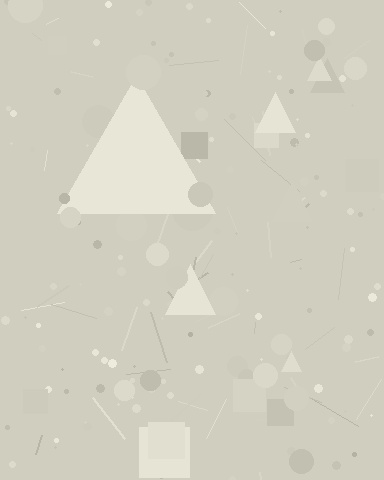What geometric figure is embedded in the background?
A triangle is embedded in the background.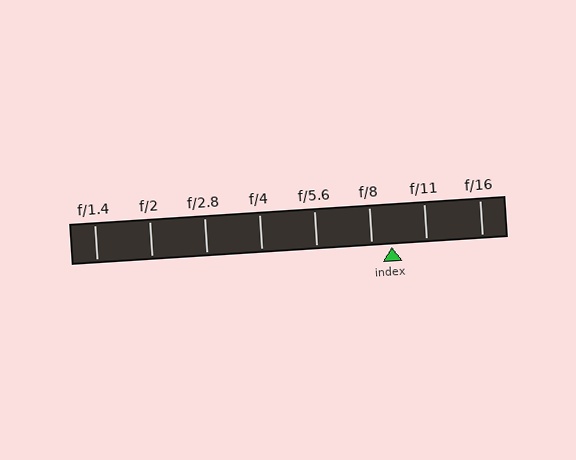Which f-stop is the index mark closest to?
The index mark is closest to f/8.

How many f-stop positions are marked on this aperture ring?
There are 8 f-stop positions marked.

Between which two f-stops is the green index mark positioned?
The index mark is between f/8 and f/11.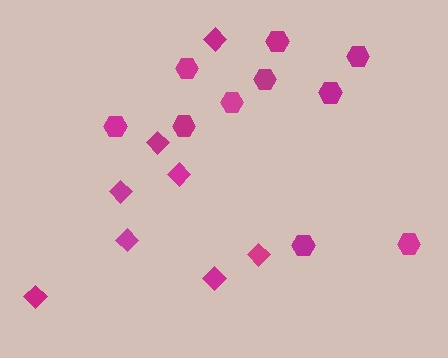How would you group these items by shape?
There are 2 groups: one group of hexagons (10) and one group of diamonds (8).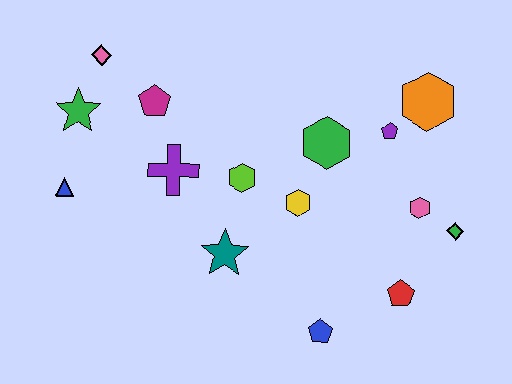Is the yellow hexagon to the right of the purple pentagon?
No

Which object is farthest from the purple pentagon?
The blue triangle is farthest from the purple pentagon.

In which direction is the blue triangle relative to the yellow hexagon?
The blue triangle is to the left of the yellow hexagon.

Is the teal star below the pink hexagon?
Yes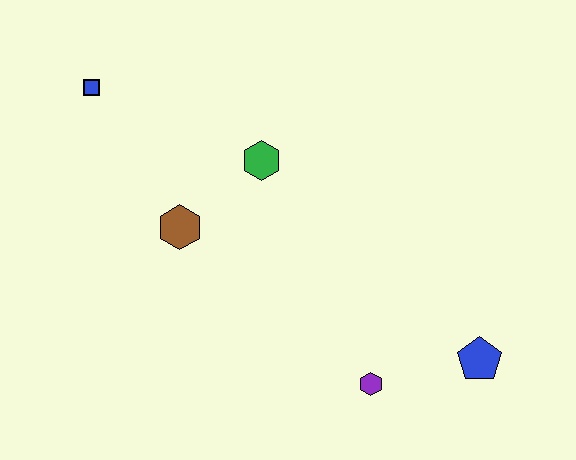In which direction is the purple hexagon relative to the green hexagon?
The purple hexagon is below the green hexagon.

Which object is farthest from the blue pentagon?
The blue square is farthest from the blue pentagon.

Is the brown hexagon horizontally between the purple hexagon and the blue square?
Yes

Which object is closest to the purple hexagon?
The blue pentagon is closest to the purple hexagon.